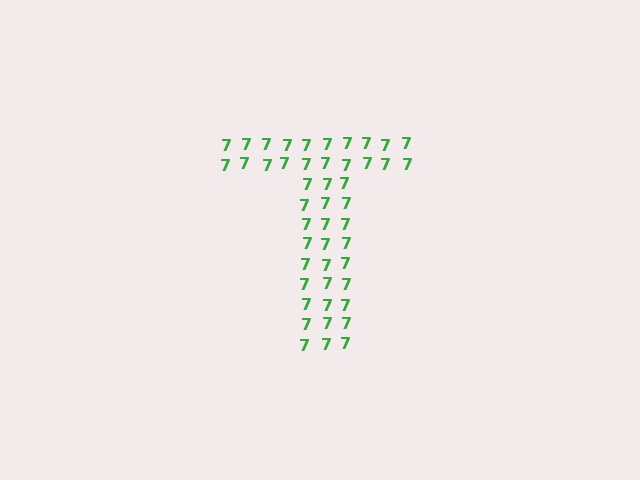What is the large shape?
The large shape is the letter T.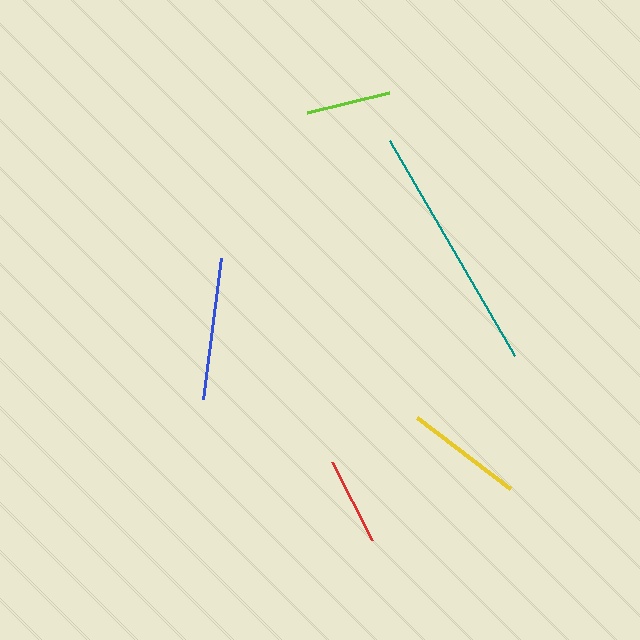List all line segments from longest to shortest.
From longest to shortest: teal, blue, yellow, red, lime.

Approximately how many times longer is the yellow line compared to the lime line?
The yellow line is approximately 1.4 times the length of the lime line.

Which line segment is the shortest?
The lime line is the shortest at approximately 84 pixels.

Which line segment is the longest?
The teal line is the longest at approximately 248 pixels.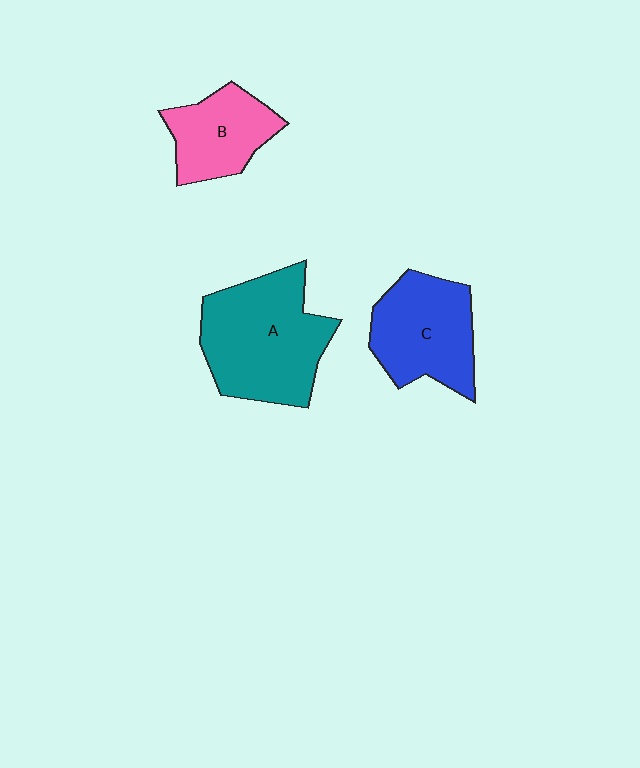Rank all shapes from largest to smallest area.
From largest to smallest: A (teal), C (blue), B (pink).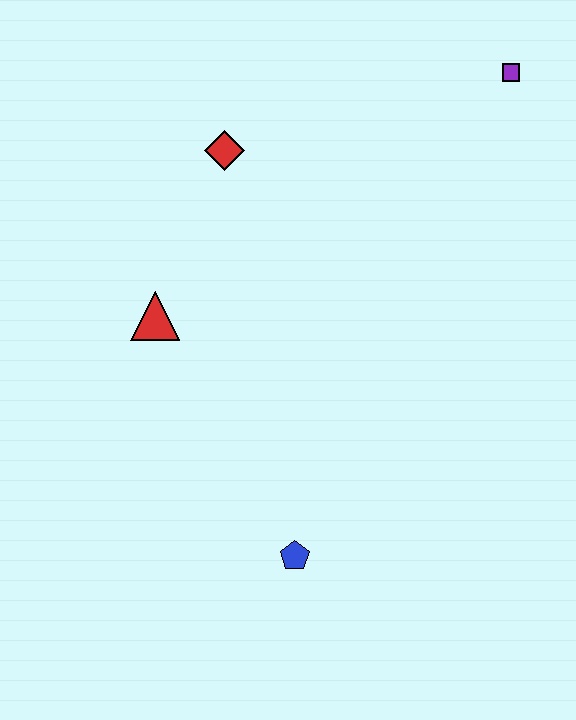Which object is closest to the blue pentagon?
The red triangle is closest to the blue pentagon.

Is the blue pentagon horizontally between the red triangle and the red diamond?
No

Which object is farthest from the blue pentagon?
The purple square is farthest from the blue pentagon.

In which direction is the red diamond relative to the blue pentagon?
The red diamond is above the blue pentagon.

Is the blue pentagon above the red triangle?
No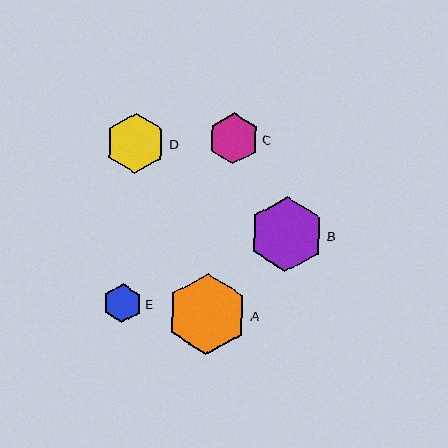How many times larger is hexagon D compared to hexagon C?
Hexagon D is approximately 1.2 times the size of hexagon C.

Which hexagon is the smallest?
Hexagon E is the smallest with a size of approximately 39 pixels.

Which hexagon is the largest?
Hexagon A is the largest with a size of approximately 81 pixels.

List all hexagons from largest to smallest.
From largest to smallest: A, B, D, C, E.